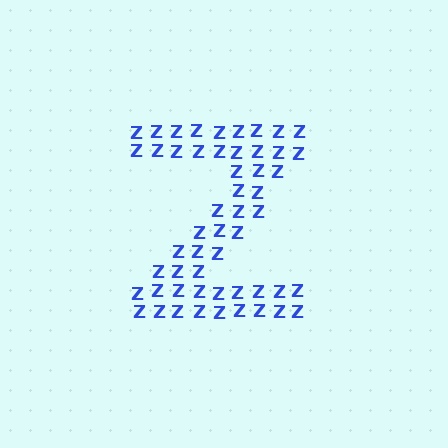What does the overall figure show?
The overall figure shows the letter Z.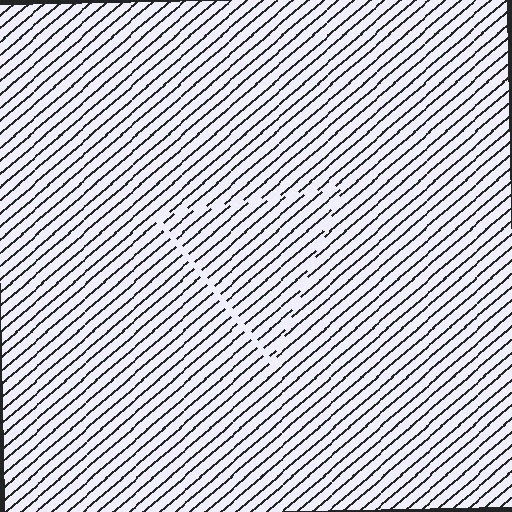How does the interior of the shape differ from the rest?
The interior of the shape contains the same grating, shifted by half a period — the contour is defined by the phase discontinuity where line-ends from the inner and outer gratings abut.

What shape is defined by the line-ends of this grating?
An illusory triangle. The interior of the shape contains the same grating, shifted by half a period — the contour is defined by the phase discontinuity where line-ends from the inner and outer gratings abut.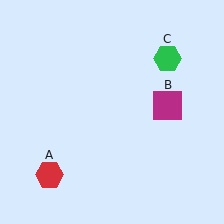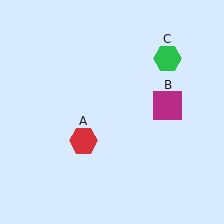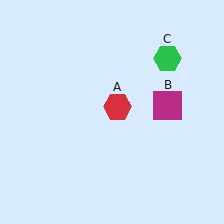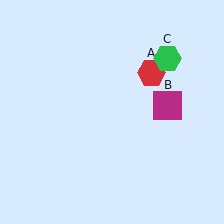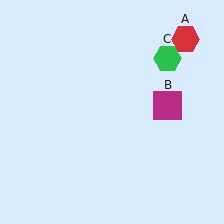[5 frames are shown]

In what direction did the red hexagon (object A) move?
The red hexagon (object A) moved up and to the right.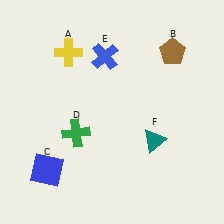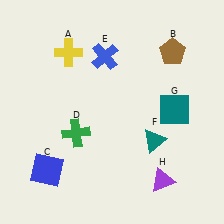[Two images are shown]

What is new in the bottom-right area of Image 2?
A purple triangle (H) was added in the bottom-right area of Image 2.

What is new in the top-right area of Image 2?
A teal square (G) was added in the top-right area of Image 2.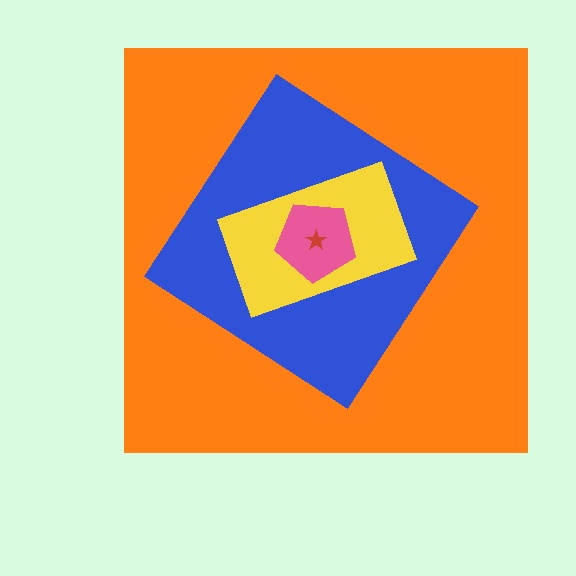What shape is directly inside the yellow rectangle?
The pink pentagon.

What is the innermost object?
The red star.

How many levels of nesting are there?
5.